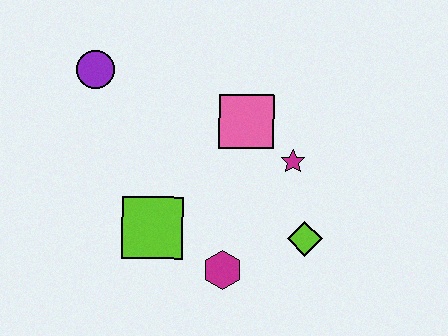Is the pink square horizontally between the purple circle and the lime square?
No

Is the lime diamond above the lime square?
No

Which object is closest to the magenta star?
The pink square is closest to the magenta star.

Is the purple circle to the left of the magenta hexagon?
Yes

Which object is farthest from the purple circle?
The lime diamond is farthest from the purple circle.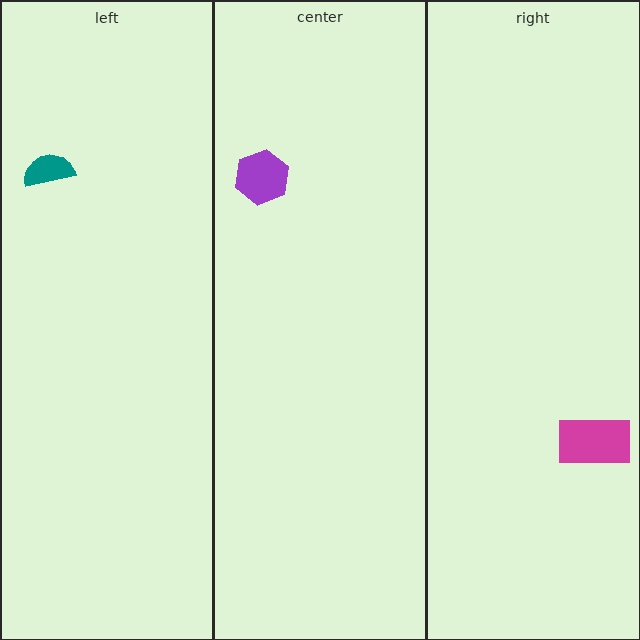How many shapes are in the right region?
1.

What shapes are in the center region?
The purple hexagon.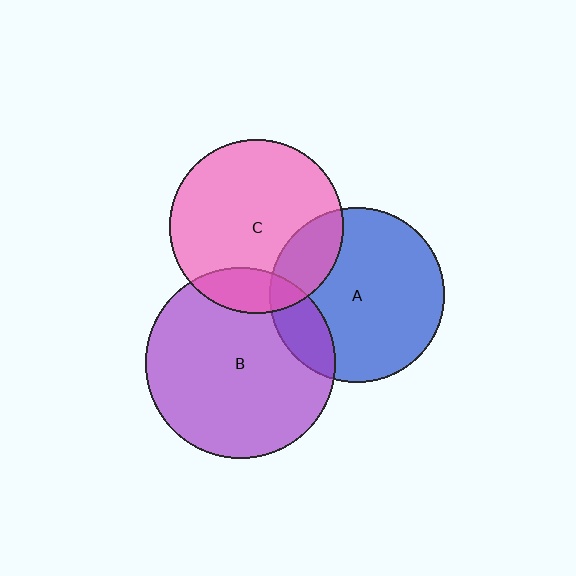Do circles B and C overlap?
Yes.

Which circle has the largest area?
Circle B (purple).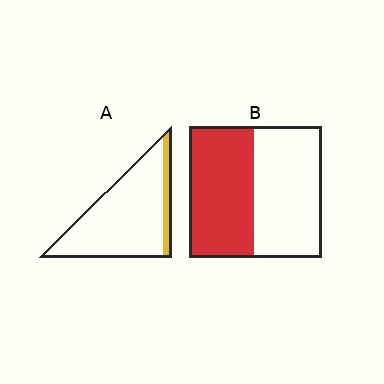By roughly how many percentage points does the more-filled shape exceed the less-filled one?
By roughly 35 percentage points (B over A).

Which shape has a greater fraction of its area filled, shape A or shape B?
Shape B.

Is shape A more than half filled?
No.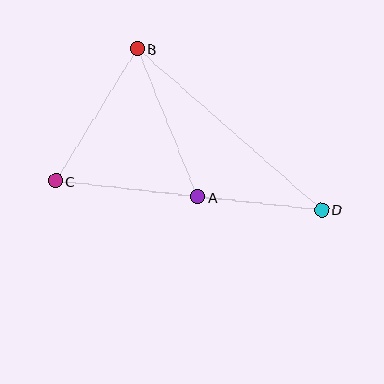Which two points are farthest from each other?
Points C and D are farthest from each other.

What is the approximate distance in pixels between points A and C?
The distance between A and C is approximately 143 pixels.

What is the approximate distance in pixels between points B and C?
The distance between B and C is approximately 155 pixels.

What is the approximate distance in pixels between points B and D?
The distance between B and D is approximately 245 pixels.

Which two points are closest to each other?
Points A and D are closest to each other.